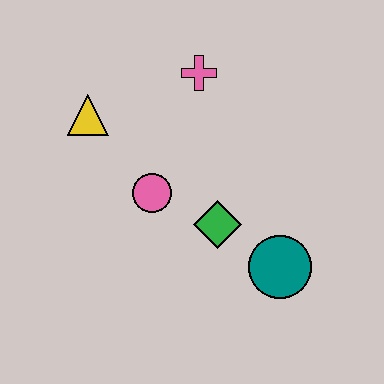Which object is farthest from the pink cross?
The teal circle is farthest from the pink cross.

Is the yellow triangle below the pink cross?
Yes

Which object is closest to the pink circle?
The green diamond is closest to the pink circle.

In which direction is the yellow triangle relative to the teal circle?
The yellow triangle is to the left of the teal circle.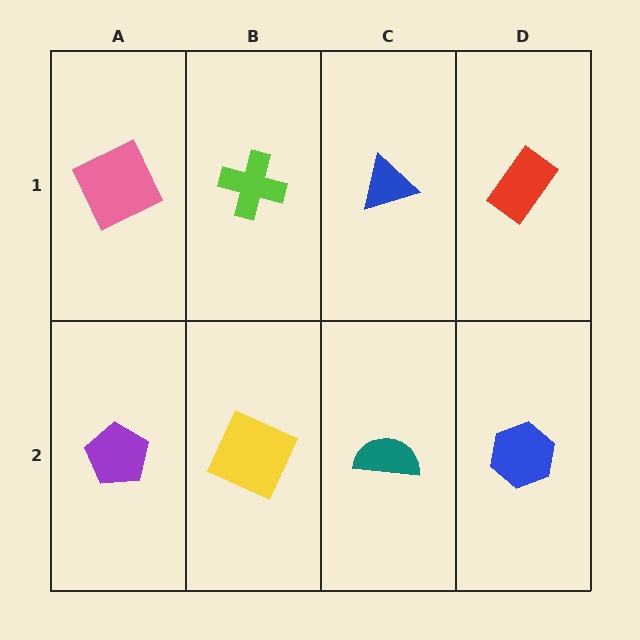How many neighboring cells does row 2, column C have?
3.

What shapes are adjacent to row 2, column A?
A pink square (row 1, column A), a yellow square (row 2, column B).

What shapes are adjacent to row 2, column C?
A blue triangle (row 1, column C), a yellow square (row 2, column B), a blue hexagon (row 2, column D).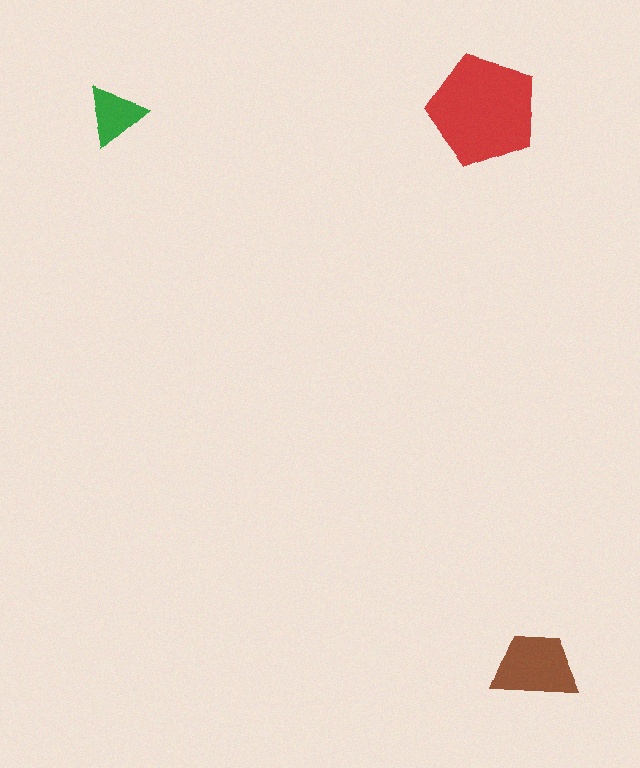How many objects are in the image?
There are 3 objects in the image.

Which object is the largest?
The red pentagon.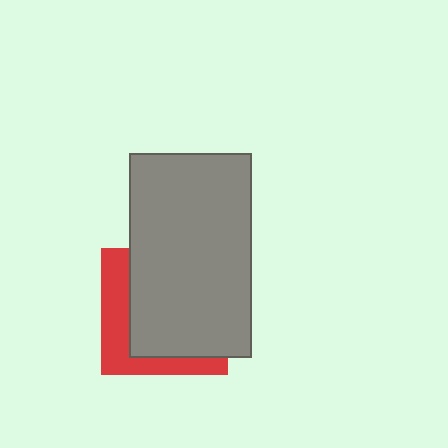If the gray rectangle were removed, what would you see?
You would see the complete red square.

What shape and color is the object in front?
The object in front is a gray rectangle.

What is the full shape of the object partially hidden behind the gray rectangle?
The partially hidden object is a red square.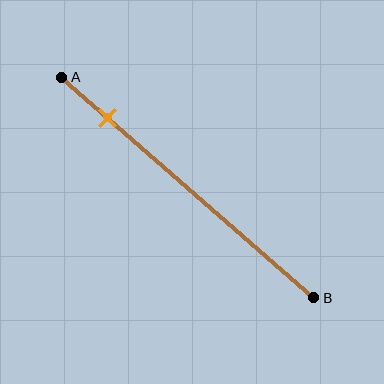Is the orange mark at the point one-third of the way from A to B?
No, the mark is at about 20% from A, not at the 33% one-third point.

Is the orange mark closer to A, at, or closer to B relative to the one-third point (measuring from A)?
The orange mark is closer to point A than the one-third point of segment AB.